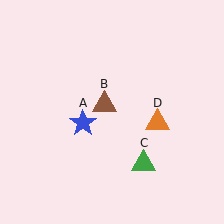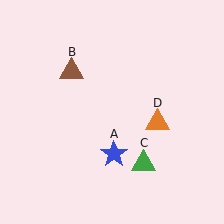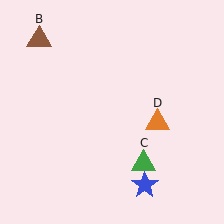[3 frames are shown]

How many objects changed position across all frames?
2 objects changed position: blue star (object A), brown triangle (object B).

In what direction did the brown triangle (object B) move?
The brown triangle (object B) moved up and to the left.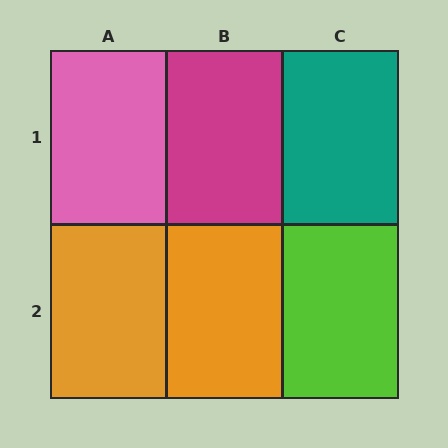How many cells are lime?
1 cell is lime.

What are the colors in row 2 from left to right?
Orange, orange, lime.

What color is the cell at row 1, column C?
Teal.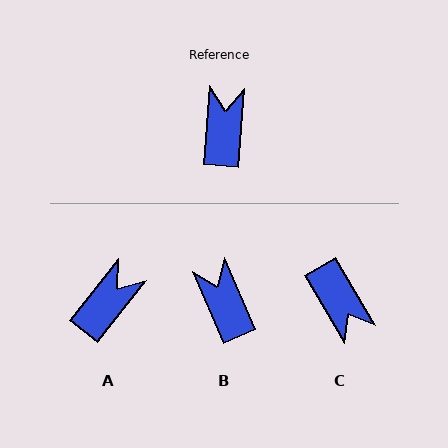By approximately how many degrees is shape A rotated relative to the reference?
Approximately 34 degrees clockwise.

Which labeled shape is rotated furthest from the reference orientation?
C, about 145 degrees away.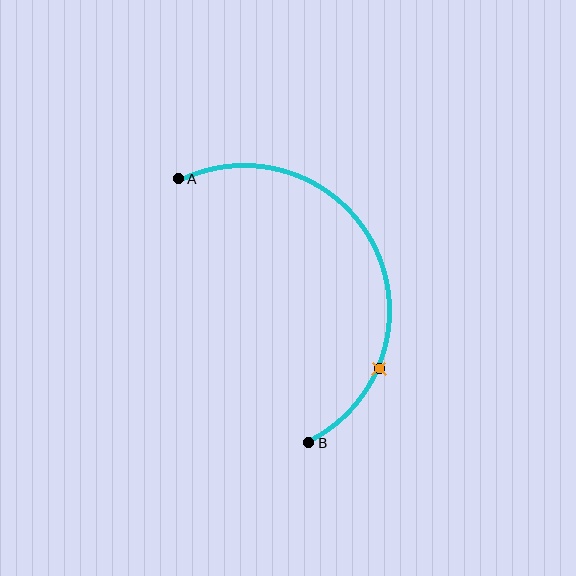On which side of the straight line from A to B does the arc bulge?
The arc bulges to the right of the straight line connecting A and B.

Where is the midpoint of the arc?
The arc midpoint is the point on the curve farthest from the straight line joining A and B. It sits to the right of that line.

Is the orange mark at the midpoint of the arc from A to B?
No. The orange mark lies on the arc but is closer to endpoint B. The arc midpoint would be at the point on the curve equidistant along the arc from both A and B.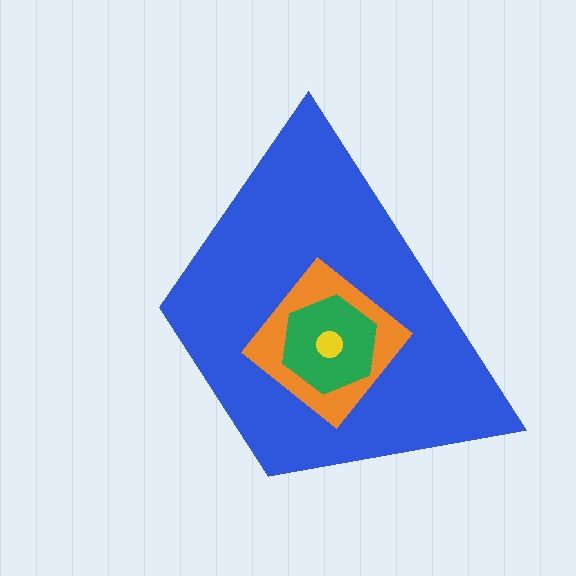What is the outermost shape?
The blue trapezoid.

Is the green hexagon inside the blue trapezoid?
Yes.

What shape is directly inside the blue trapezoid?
The orange diamond.